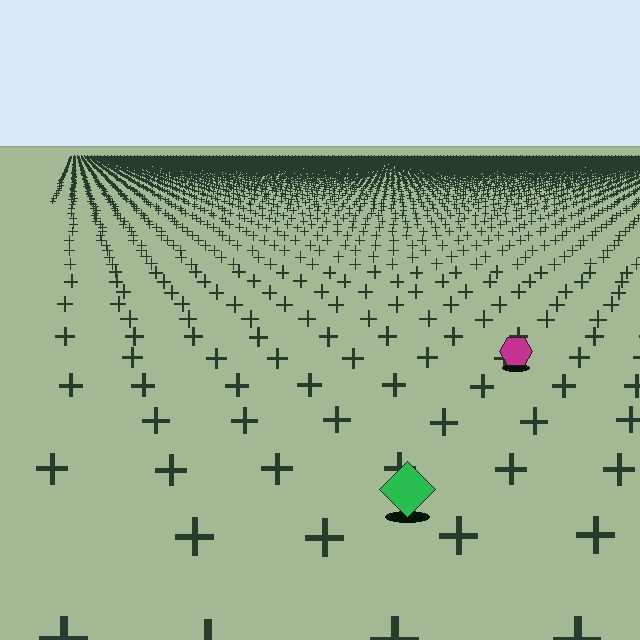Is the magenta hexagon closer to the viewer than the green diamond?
No. The green diamond is closer — you can tell from the texture gradient: the ground texture is coarser near it.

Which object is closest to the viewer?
The green diamond is closest. The texture marks near it are larger and more spread out.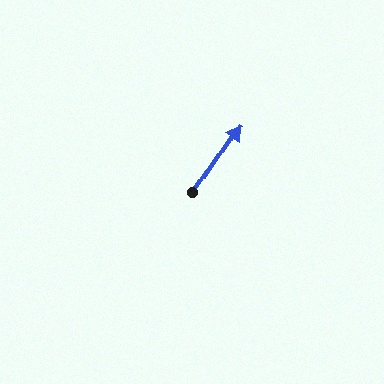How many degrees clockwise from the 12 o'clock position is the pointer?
Approximately 35 degrees.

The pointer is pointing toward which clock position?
Roughly 1 o'clock.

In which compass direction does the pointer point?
Northeast.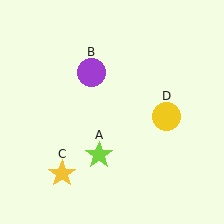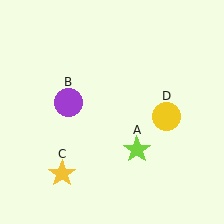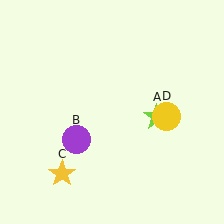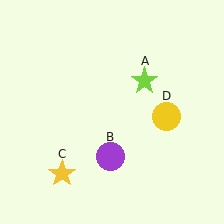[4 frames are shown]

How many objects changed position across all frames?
2 objects changed position: lime star (object A), purple circle (object B).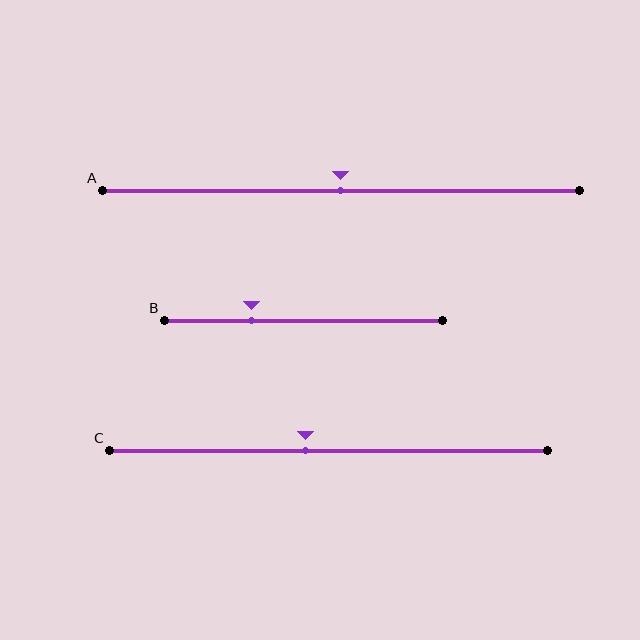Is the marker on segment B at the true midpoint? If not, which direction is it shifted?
No, the marker on segment B is shifted to the left by about 19% of the segment length.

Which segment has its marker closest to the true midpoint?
Segment A has its marker closest to the true midpoint.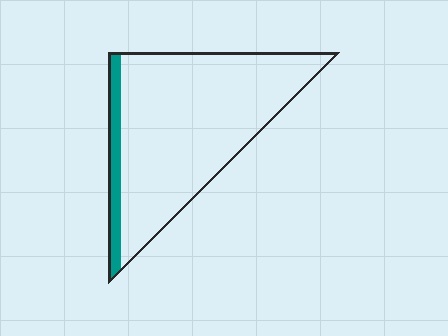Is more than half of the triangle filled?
No.